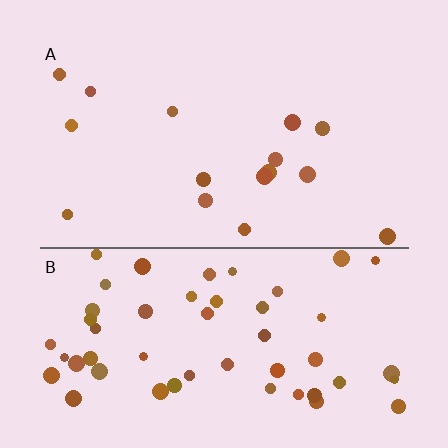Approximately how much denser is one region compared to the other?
Approximately 3.5× — region B over region A.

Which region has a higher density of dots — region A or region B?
B (the bottom).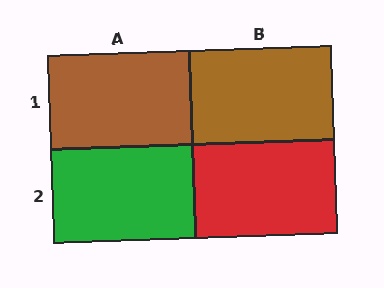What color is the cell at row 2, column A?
Green.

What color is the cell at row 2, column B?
Red.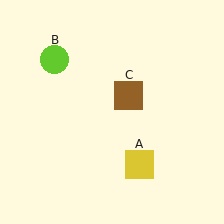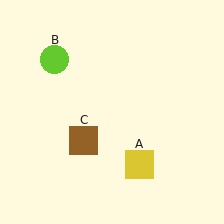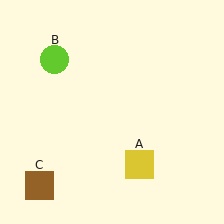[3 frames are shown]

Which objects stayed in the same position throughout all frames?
Yellow square (object A) and lime circle (object B) remained stationary.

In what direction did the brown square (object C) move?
The brown square (object C) moved down and to the left.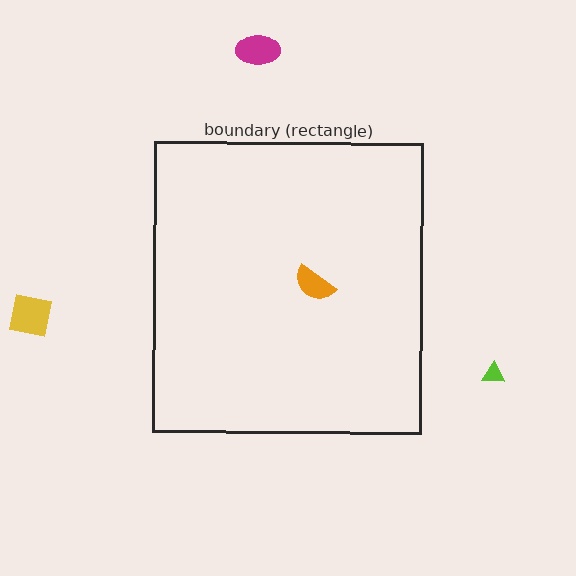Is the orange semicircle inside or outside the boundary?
Inside.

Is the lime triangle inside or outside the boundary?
Outside.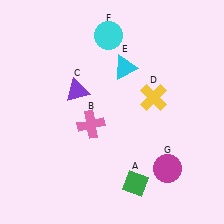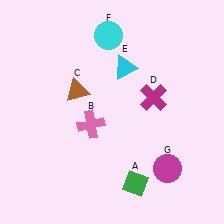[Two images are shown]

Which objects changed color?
C changed from purple to brown. D changed from yellow to magenta.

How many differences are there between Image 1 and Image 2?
There are 2 differences between the two images.